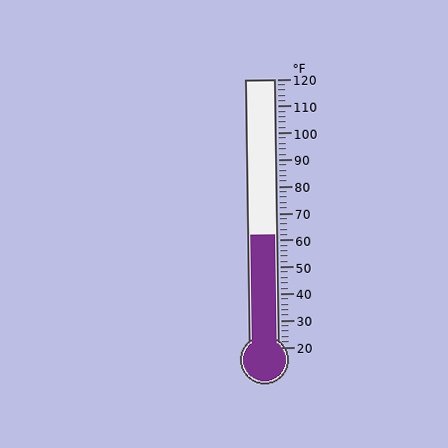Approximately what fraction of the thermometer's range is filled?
The thermometer is filled to approximately 40% of its range.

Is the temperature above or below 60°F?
The temperature is above 60°F.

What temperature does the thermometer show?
The thermometer shows approximately 62°F.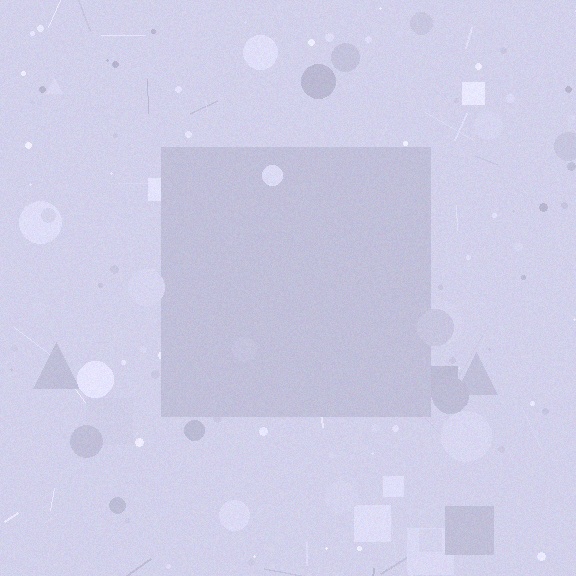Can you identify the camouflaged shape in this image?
The camouflaged shape is a square.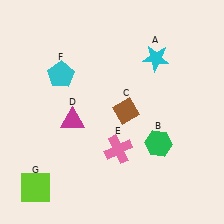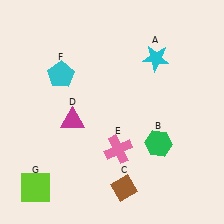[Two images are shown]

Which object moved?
The brown diamond (C) moved down.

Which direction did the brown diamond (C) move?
The brown diamond (C) moved down.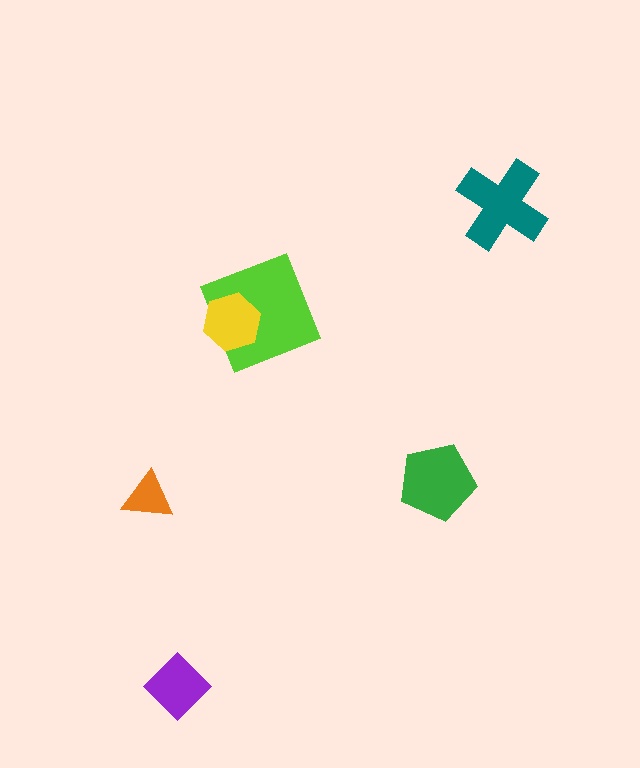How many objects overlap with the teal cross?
0 objects overlap with the teal cross.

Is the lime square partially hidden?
Yes, it is partially covered by another shape.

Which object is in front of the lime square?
The yellow hexagon is in front of the lime square.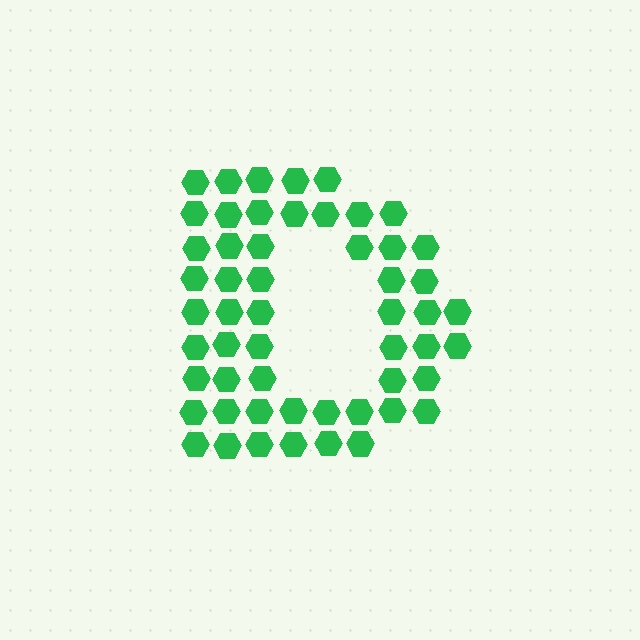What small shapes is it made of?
It is made of small hexagons.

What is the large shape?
The large shape is the letter D.